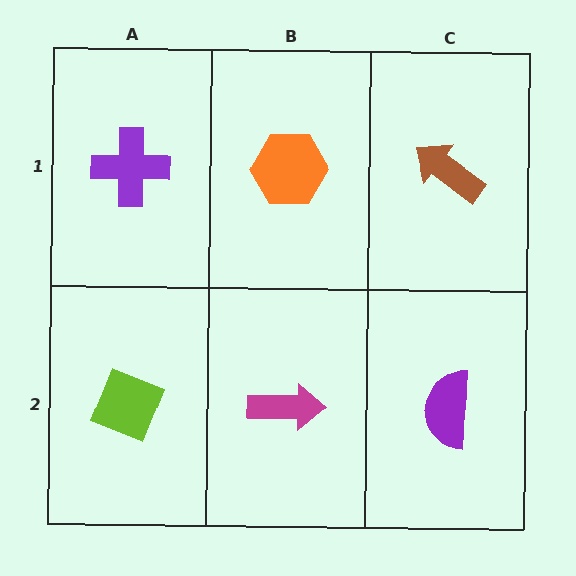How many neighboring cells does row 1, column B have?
3.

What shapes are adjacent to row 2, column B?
An orange hexagon (row 1, column B), a lime diamond (row 2, column A), a purple semicircle (row 2, column C).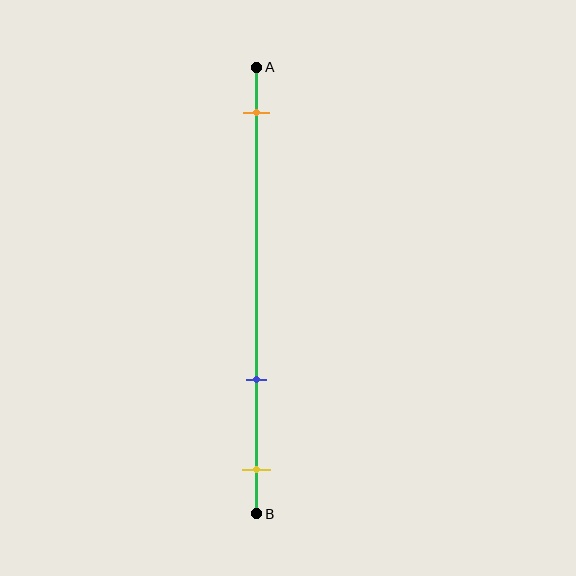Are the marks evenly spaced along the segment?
No, the marks are not evenly spaced.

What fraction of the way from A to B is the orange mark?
The orange mark is approximately 10% (0.1) of the way from A to B.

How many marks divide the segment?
There are 3 marks dividing the segment.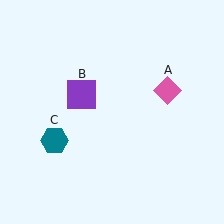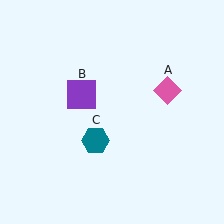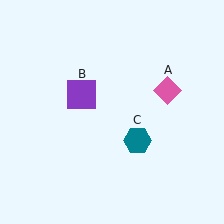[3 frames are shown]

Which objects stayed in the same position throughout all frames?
Pink diamond (object A) and purple square (object B) remained stationary.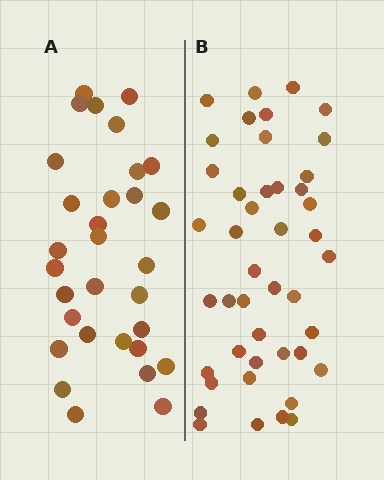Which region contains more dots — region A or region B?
Region B (the right region) has more dots.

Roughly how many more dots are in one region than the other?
Region B has approximately 15 more dots than region A.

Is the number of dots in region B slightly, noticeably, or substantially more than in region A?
Region B has noticeably more, but not dramatically so. The ratio is roughly 1.4 to 1.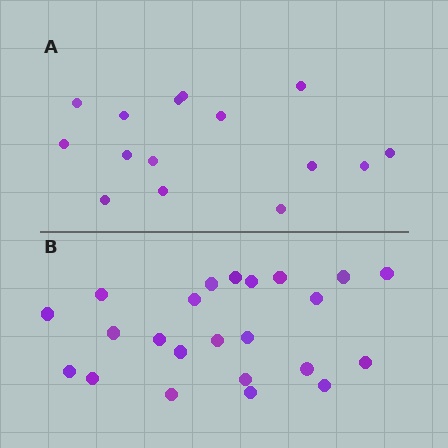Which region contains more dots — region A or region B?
Region B (the bottom region) has more dots.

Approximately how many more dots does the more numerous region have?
Region B has roughly 8 or so more dots than region A.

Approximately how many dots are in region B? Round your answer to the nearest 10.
About 20 dots. (The exact count is 23, which rounds to 20.)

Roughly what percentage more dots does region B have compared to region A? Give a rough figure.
About 55% more.